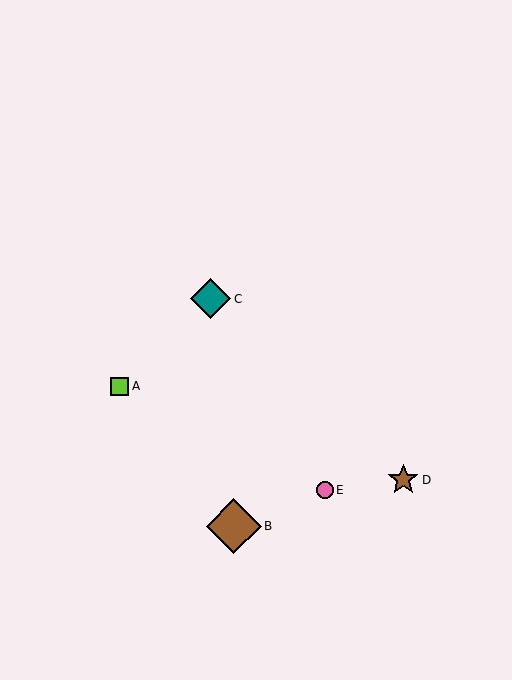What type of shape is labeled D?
Shape D is a brown star.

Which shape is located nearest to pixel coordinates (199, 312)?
The teal diamond (labeled C) at (211, 299) is nearest to that location.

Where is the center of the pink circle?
The center of the pink circle is at (325, 490).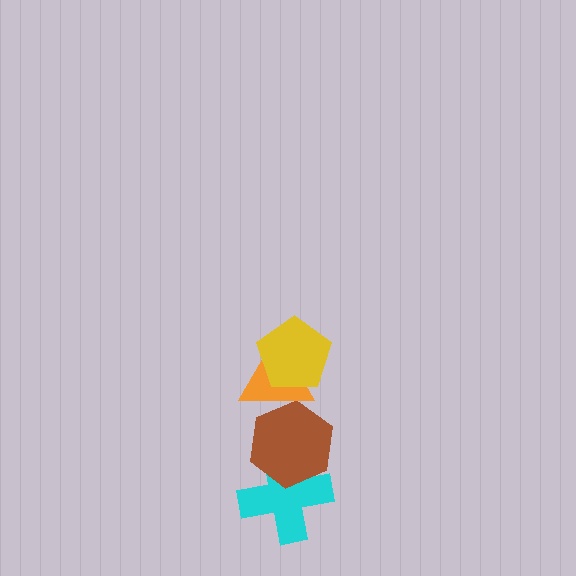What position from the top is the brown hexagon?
The brown hexagon is 3rd from the top.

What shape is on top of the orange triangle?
The yellow pentagon is on top of the orange triangle.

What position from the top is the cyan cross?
The cyan cross is 4th from the top.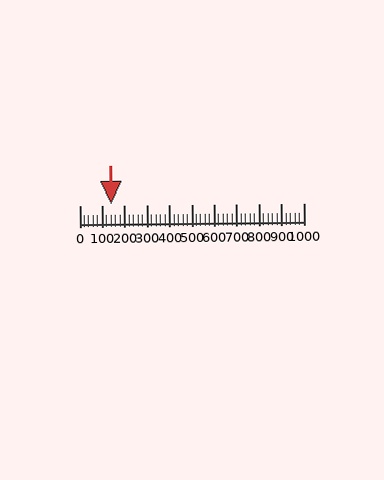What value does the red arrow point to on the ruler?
The red arrow points to approximately 140.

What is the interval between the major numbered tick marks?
The major tick marks are spaced 100 units apart.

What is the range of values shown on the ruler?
The ruler shows values from 0 to 1000.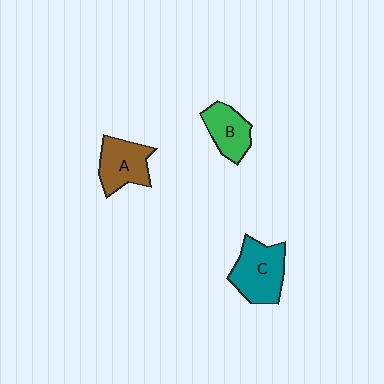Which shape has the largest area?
Shape C (teal).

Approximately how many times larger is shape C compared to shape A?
Approximately 1.2 times.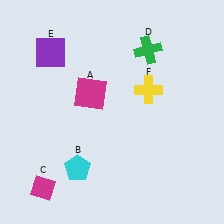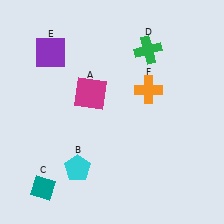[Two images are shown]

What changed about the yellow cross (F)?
In Image 1, F is yellow. In Image 2, it changed to orange.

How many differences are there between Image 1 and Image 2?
There are 2 differences between the two images.